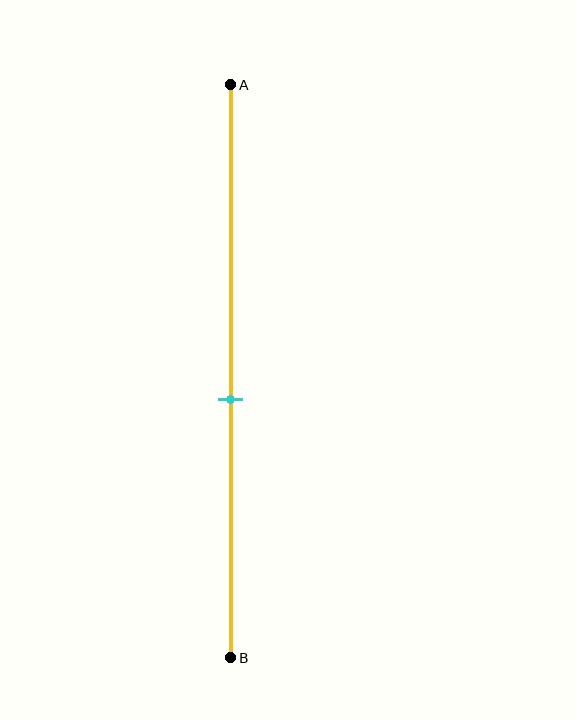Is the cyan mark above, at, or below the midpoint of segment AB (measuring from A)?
The cyan mark is below the midpoint of segment AB.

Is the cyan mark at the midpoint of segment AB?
No, the mark is at about 55% from A, not at the 50% midpoint.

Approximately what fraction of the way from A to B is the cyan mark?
The cyan mark is approximately 55% of the way from A to B.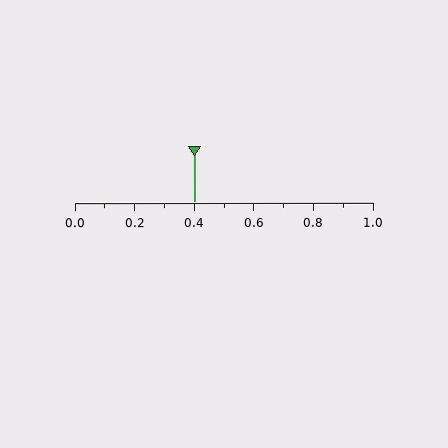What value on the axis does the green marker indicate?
The marker indicates approximately 0.4.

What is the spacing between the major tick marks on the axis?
The major ticks are spaced 0.2 apart.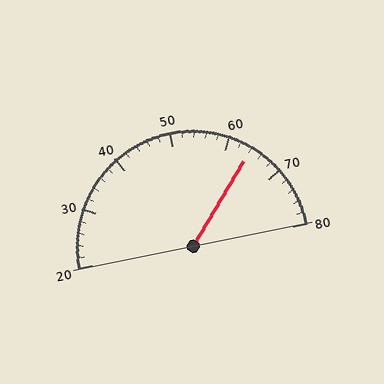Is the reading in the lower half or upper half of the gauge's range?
The reading is in the upper half of the range (20 to 80).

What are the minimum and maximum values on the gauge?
The gauge ranges from 20 to 80.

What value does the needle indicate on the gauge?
The needle indicates approximately 64.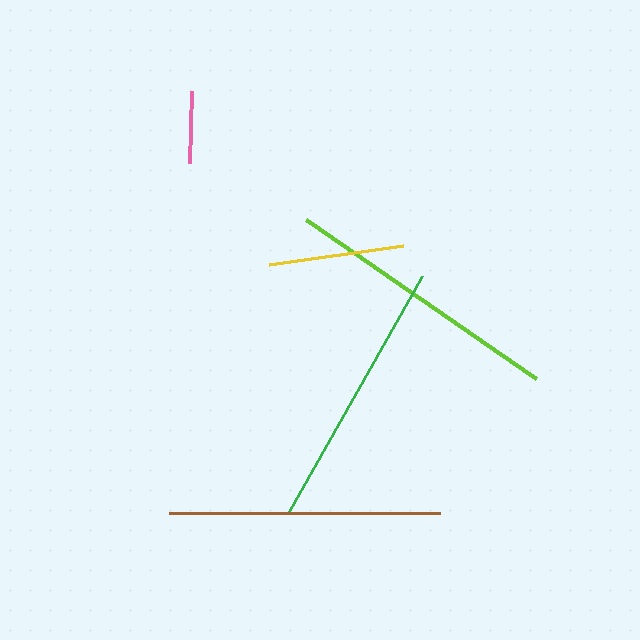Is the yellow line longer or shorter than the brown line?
The brown line is longer than the yellow line.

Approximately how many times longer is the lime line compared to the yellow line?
The lime line is approximately 2.1 times the length of the yellow line.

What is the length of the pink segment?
The pink segment is approximately 72 pixels long.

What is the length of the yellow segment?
The yellow segment is approximately 136 pixels long.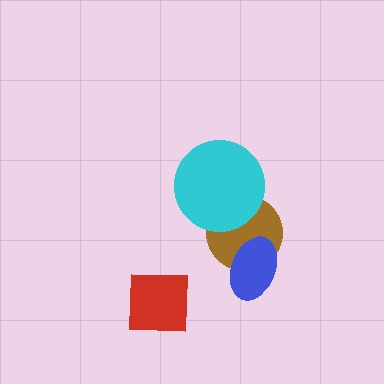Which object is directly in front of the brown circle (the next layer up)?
The cyan circle is directly in front of the brown circle.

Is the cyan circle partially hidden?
No, no other shape covers it.